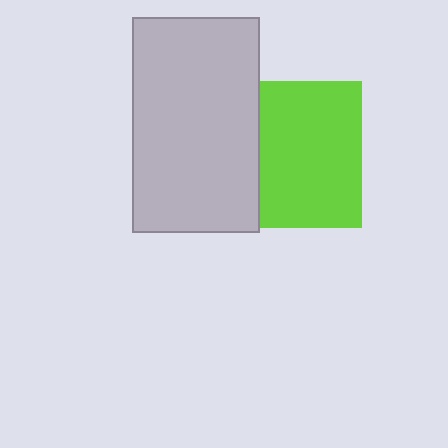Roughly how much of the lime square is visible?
Most of it is visible (roughly 69%).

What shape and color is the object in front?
The object in front is a light gray rectangle.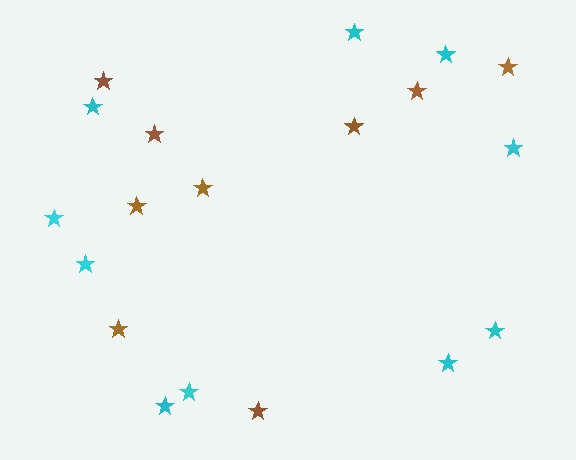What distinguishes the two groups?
There are 2 groups: one group of cyan stars (10) and one group of brown stars (9).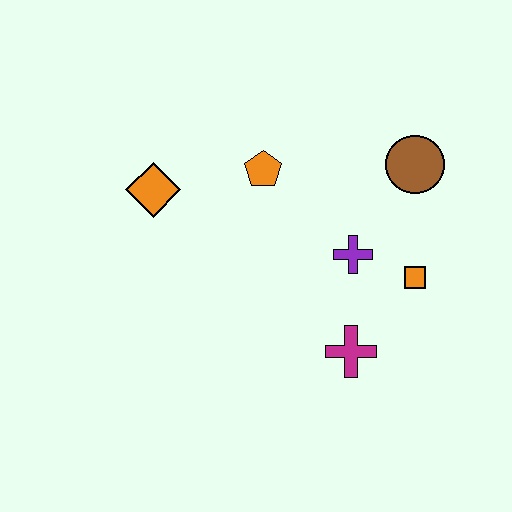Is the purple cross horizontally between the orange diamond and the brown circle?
Yes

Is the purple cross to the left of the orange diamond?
No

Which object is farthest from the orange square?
The orange diamond is farthest from the orange square.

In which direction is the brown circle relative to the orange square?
The brown circle is above the orange square.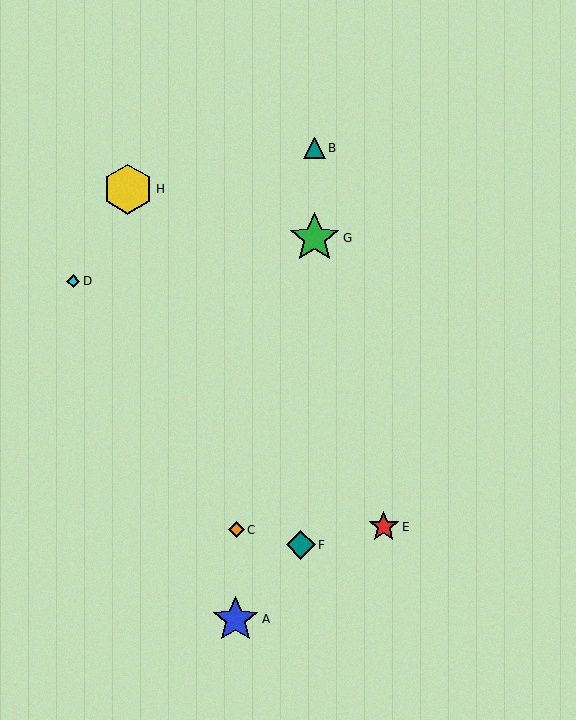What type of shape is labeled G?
Shape G is a green star.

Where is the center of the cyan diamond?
The center of the cyan diamond is at (73, 281).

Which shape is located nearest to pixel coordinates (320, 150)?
The teal triangle (labeled B) at (314, 148) is nearest to that location.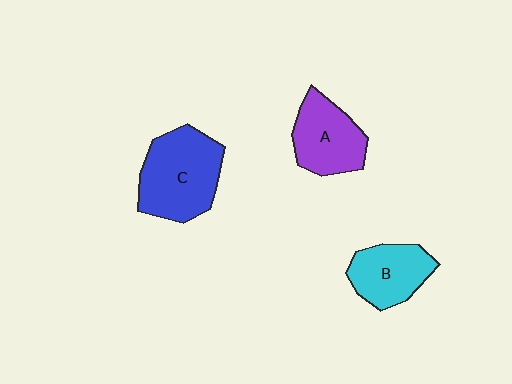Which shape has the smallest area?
Shape B (cyan).